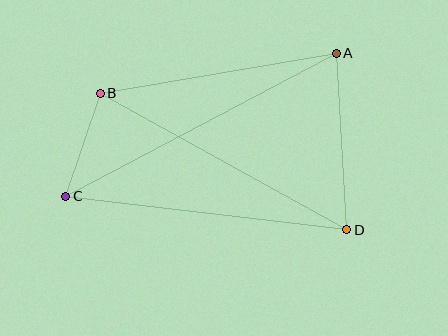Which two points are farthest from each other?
Points A and C are farthest from each other.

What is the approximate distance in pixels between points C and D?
The distance between C and D is approximately 283 pixels.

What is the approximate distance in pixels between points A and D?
The distance between A and D is approximately 177 pixels.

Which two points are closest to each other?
Points B and C are closest to each other.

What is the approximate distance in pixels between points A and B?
The distance between A and B is approximately 239 pixels.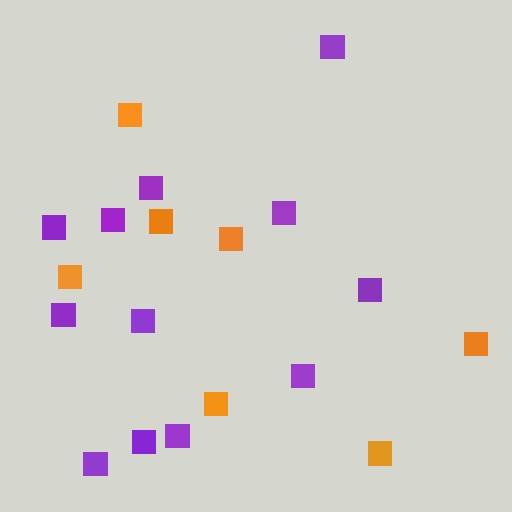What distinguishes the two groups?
There are 2 groups: one group of purple squares (12) and one group of orange squares (7).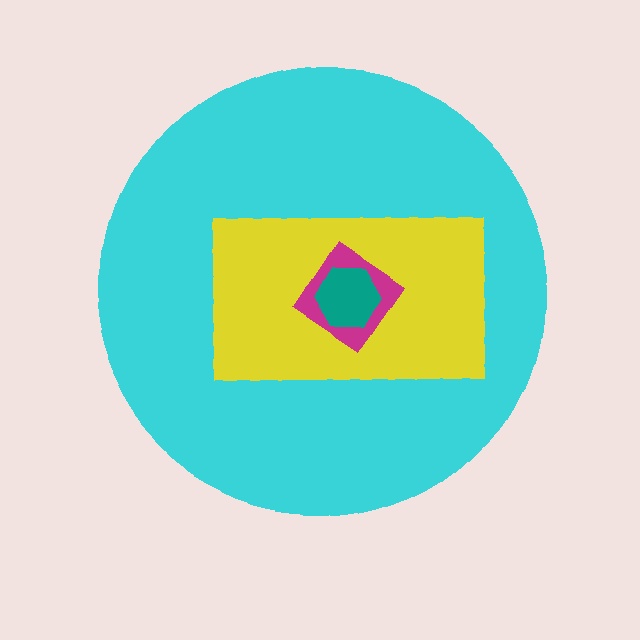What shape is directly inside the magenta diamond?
The teal hexagon.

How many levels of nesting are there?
4.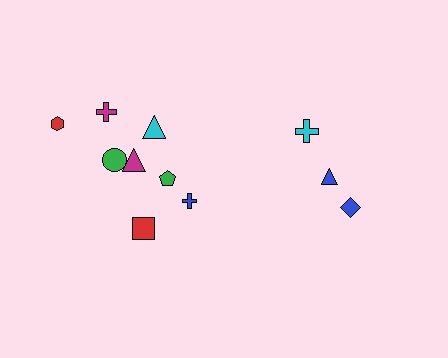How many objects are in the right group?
There are 3 objects.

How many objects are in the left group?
There are 8 objects.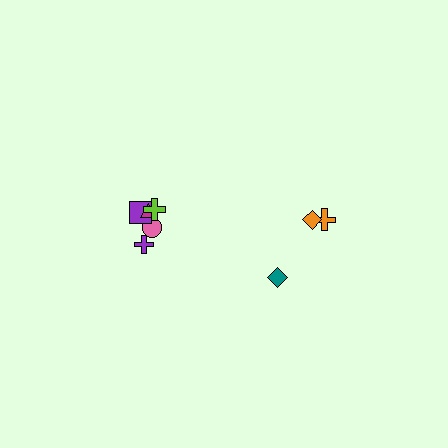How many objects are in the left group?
There are 5 objects.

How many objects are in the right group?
There are 3 objects.